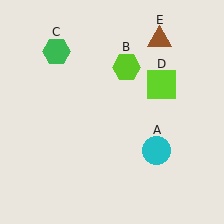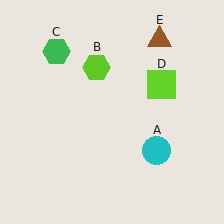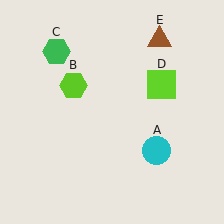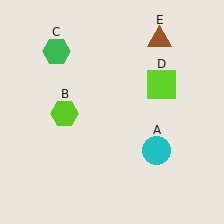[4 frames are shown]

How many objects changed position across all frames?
1 object changed position: lime hexagon (object B).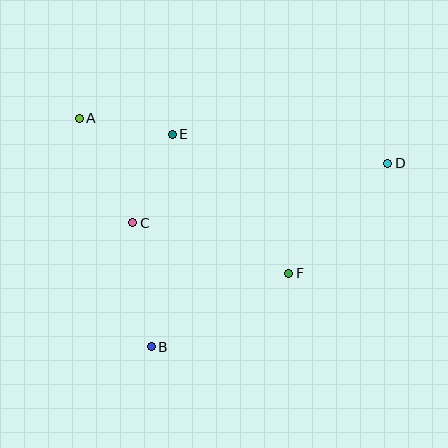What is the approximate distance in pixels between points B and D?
The distance between B and D is approximately 299 pixels.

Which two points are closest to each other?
Points A and E are closest to each other.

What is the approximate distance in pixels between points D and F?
The distance between D and F is approximately 148 pixels.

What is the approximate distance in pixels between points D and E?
The distance between D and E is approximately 217 pixels.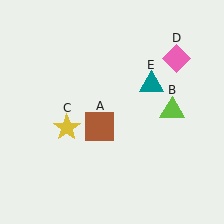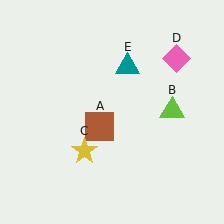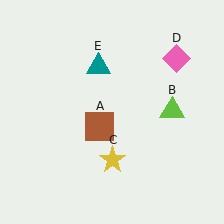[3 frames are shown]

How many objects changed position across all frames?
2 objects changed position: yellow star (object C), teal triangle (object E).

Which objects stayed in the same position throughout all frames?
Brown square (object A) and lime triangle (object B) and pink diamond (object D) remained stationary.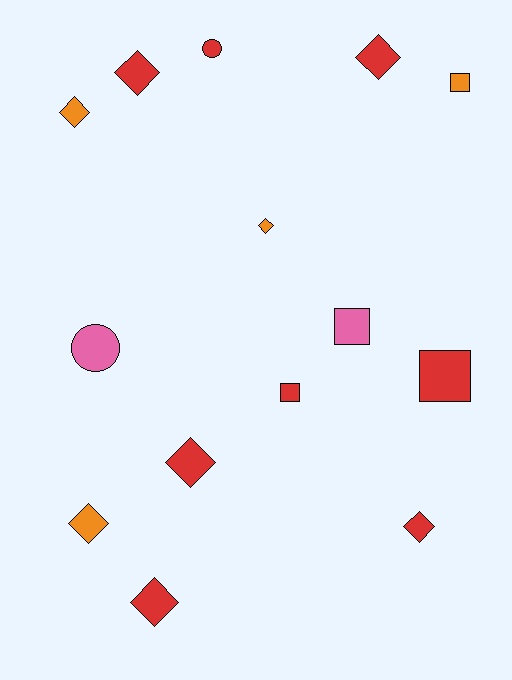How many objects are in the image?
There are 14 objects.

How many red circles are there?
There is 1 red circle.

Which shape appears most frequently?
Diamond, with 8 objects.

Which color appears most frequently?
Red, with 8 objects.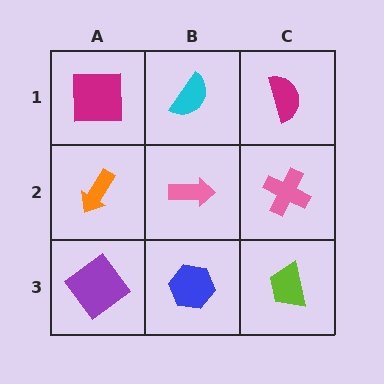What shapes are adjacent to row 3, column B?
A pink arrow (row 2, column B), a purple diamond (row 3, column A), a lime trapezoid (row 3, column C).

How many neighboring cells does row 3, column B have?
3.